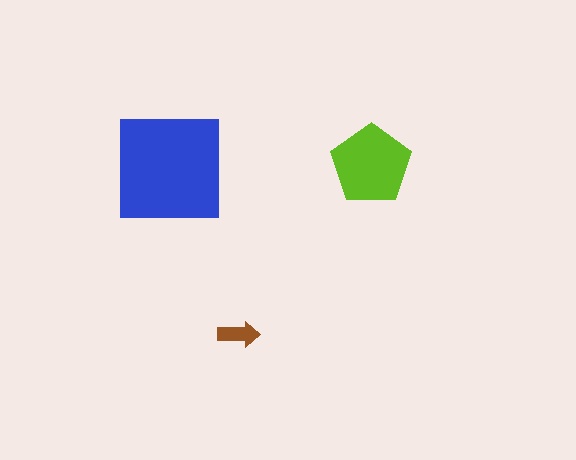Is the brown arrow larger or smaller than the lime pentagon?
Smaller.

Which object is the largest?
The blue square.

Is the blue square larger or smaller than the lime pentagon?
Larger.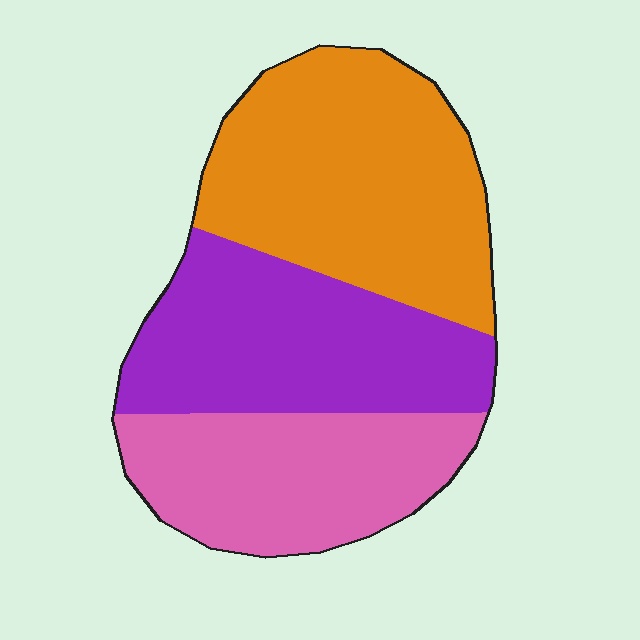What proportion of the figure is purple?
Purple covers 33% of the figure.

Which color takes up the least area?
Pink, at roughly 30%.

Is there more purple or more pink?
Purple.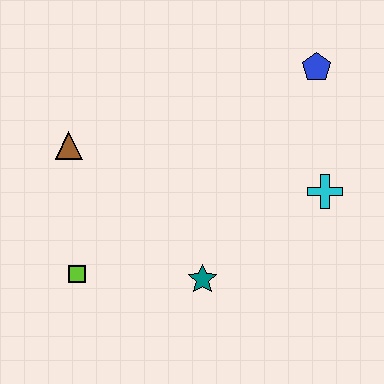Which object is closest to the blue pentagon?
The cyan cross is closest to the blue pentagon.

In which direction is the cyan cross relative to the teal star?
The cyan cross is to the right of the teal star.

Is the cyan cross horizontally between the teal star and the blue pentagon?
No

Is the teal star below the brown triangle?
Yes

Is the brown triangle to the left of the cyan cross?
Yes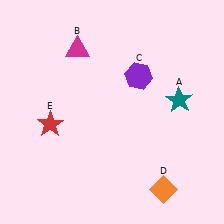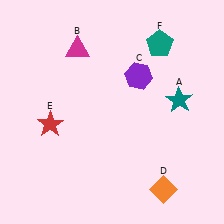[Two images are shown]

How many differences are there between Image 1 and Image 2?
There is 1 difference between the two images.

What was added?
A teal pentagon (F) was added in Image 2.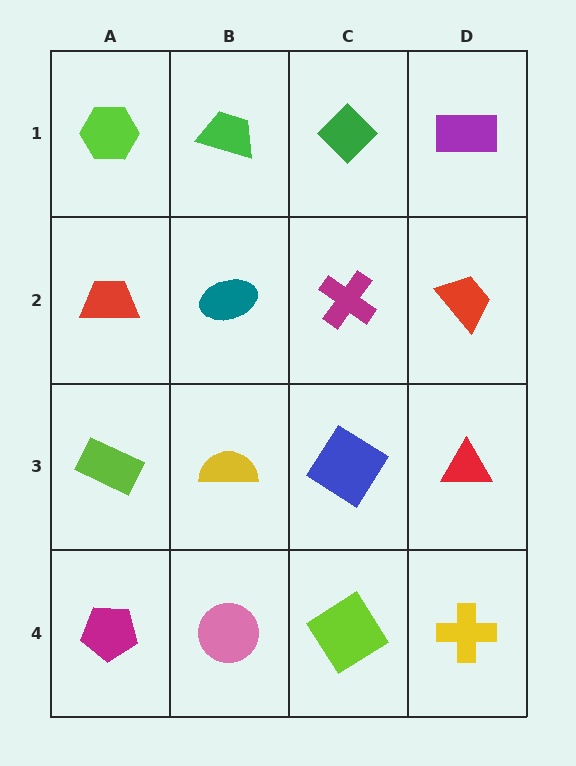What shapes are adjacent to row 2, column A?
A lime hexagon (row 1, column A), a lime rectangle (row 3, column A), a teal ellipse (row 2, column B).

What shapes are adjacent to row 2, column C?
A green diamond (row 1, column C), a blue diamond (row 3, column C), a teal ellipse (row 2, column B), a red trapezoid (row 2, column D).